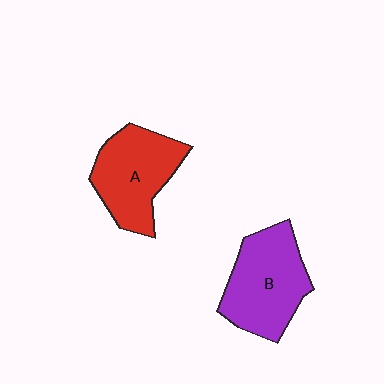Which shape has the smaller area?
Shape A (red).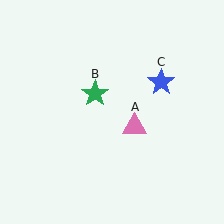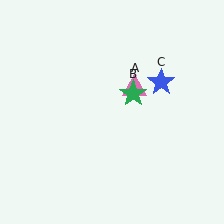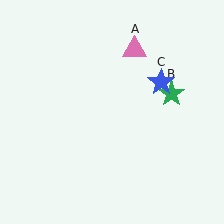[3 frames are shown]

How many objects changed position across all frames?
2 objects changed position: pink triangle (object A), green star (object B).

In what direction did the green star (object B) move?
The green star (object B) moved right.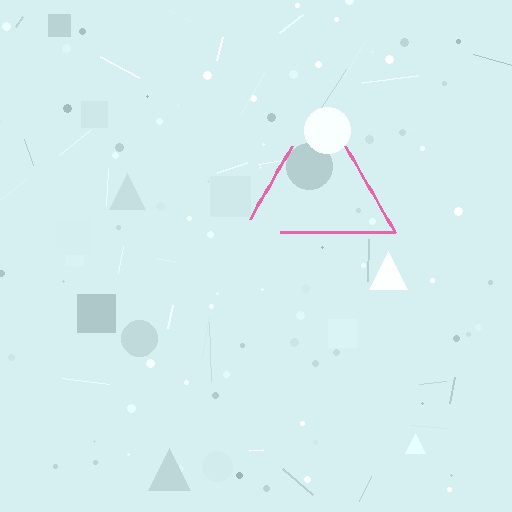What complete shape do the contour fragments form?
The contour fragments form a triangle.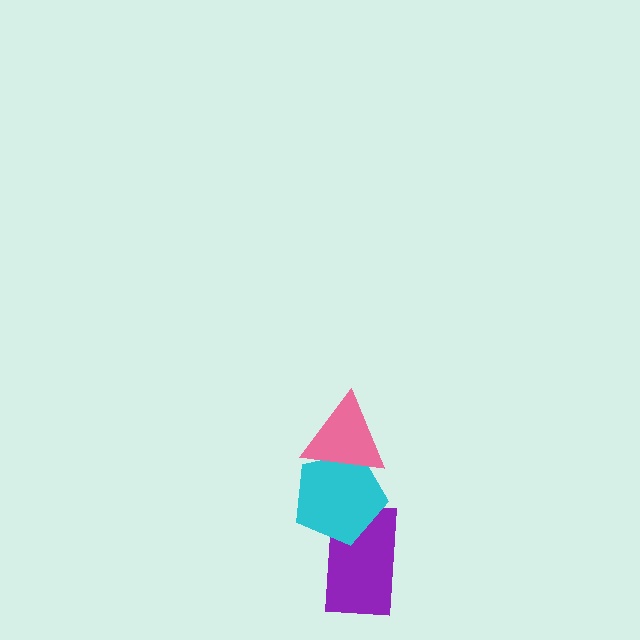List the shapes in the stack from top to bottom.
From top to bottom: the pink triangle, the cyan pentagon, the purple rectangle.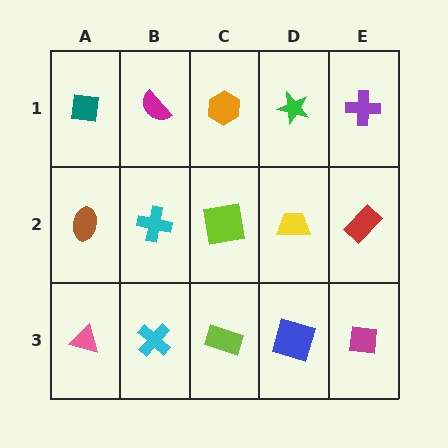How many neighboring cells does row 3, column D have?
3.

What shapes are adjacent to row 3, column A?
A brown ellipse (row 2, column A), a cyan cross (row 3, column B).